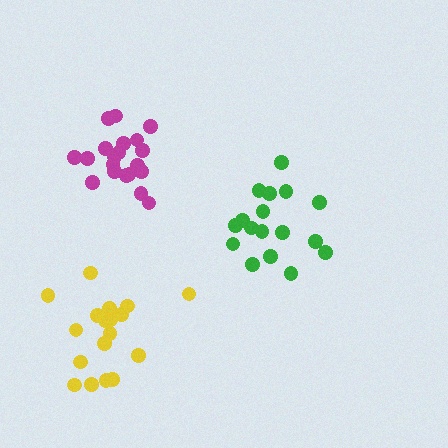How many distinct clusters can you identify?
There are 3 distinct clusters.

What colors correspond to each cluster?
The clusters are colored: magenta, yellow, green.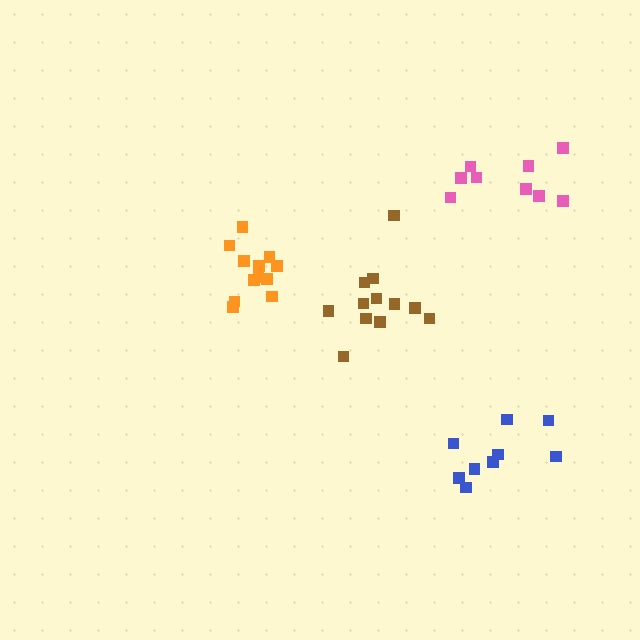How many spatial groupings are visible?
There are 4 spatial groupings.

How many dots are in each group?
Group 1: 12 dots, Group 2: 12 dots, Group 3: 9 dots, Group 4: 9 dots (42 total).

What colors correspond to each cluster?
The clusters are colored: brown, orange, blue, pink.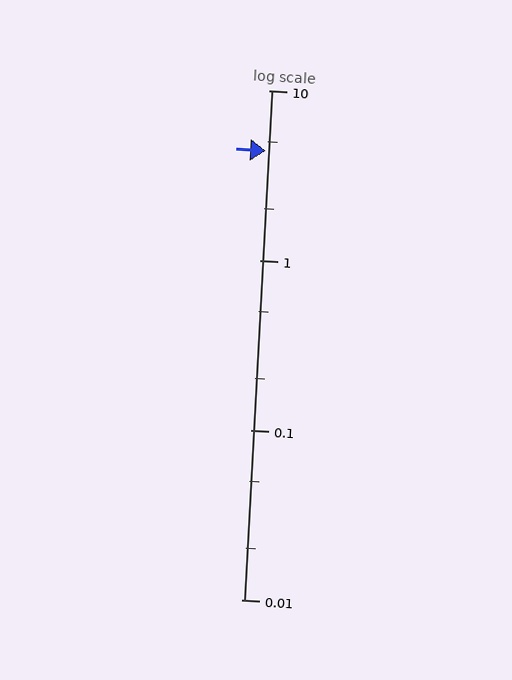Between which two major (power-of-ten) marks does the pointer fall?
The pointer is between 1 and 10.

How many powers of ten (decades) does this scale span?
The scale spans 3 decades, from 0.01 to 10.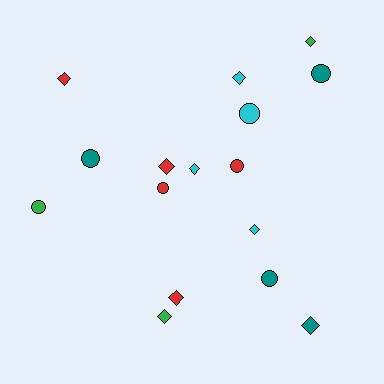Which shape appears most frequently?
Diamond, with 9 objects.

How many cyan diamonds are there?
There are 3 cyan diamonds.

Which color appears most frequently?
Red, with 5 objects.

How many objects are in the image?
There are 16 objects.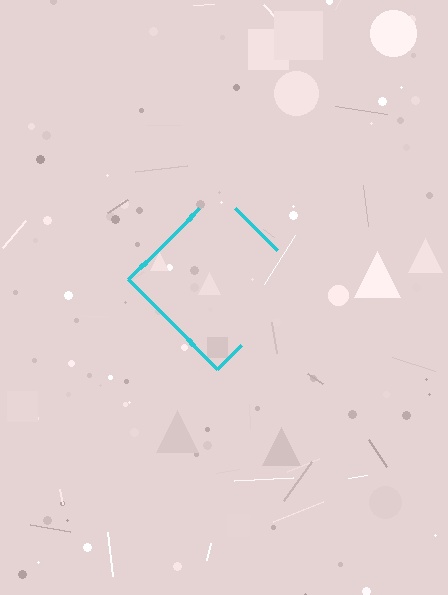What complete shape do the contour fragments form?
The contour fragments form a diamond.